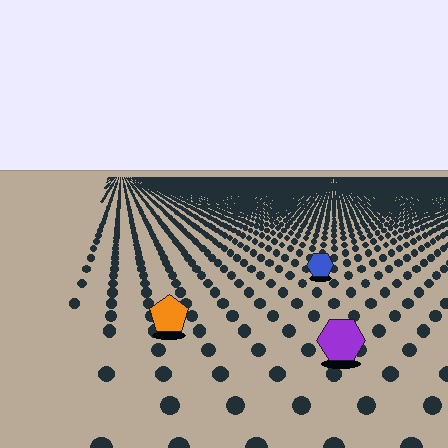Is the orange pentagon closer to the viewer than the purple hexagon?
No. The purple hexagon is closer — you can tell from the texture gradient: the ground texture is coarser near it.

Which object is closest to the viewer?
The purple hexagon is closest. The texture marks near it are larger and more spread out.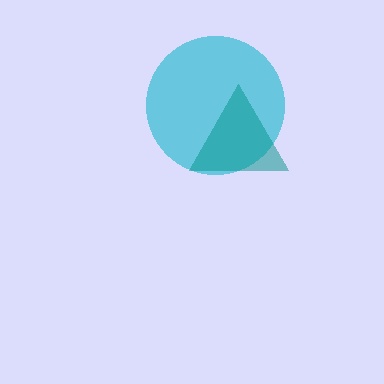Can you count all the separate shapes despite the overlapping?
Yes, there are 2 separate shapes.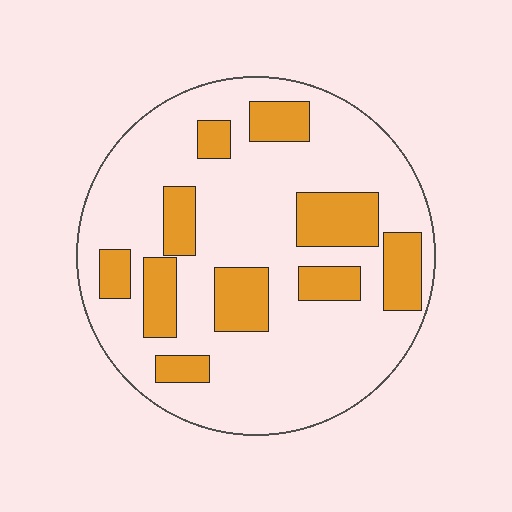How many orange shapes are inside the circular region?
10.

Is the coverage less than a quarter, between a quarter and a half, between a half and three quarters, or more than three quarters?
Between a quarter and a half.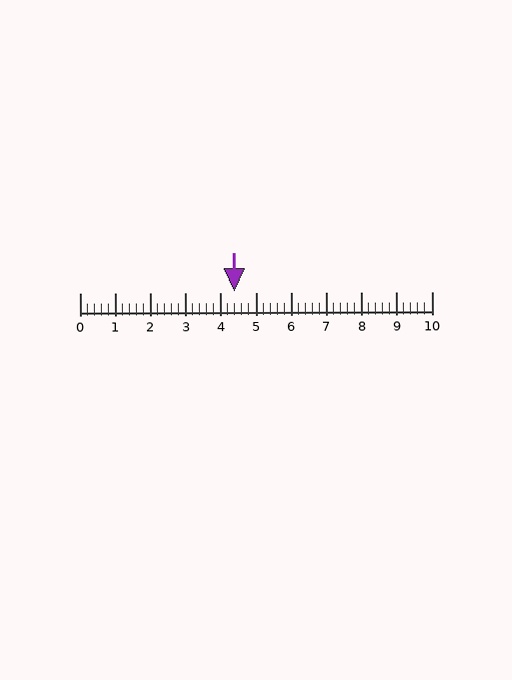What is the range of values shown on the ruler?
The ruler shows values from 0 to 10.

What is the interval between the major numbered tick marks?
The major tick marks are spaced 1 units apart.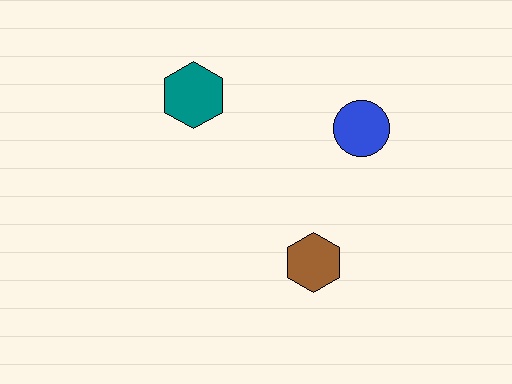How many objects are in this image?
There are 3 objects.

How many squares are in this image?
There are no squares.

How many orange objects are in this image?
There are no orange objects.